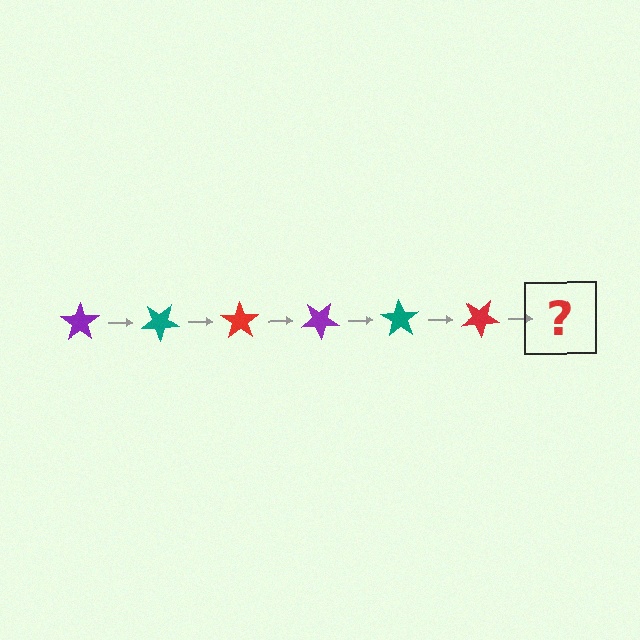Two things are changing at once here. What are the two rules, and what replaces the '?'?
The two rules are that it rotates 35 degrees each step and the color cycles through purple, teal, and red. The '?' should be a purple star, rotated 210 degrees from the start.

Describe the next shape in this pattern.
It should be a purple star, rotated 210 degrees from the start.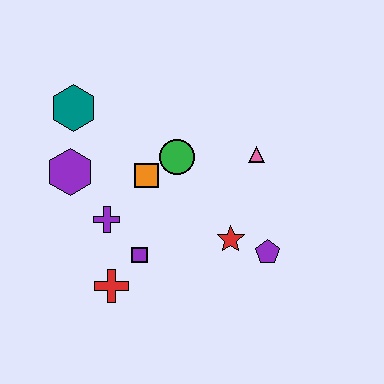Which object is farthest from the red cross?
The pink triangle is farthest from the red cross.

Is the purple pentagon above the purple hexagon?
No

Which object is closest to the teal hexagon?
The purple hexagon is closest to the teal hexagon.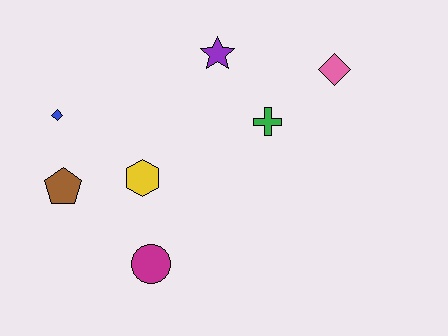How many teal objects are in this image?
There are no teal objects.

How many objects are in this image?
There are 7 objects.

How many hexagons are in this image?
There is 1 hexagon.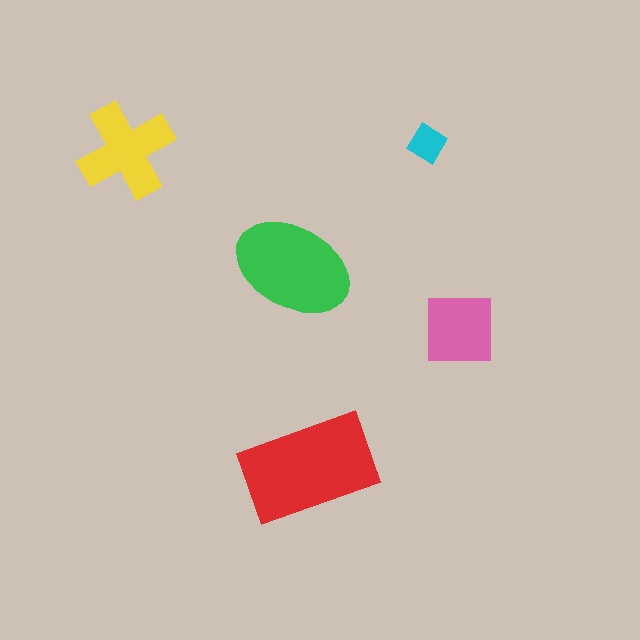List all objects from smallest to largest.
The cyan diamond, the pink square, the yellow cross, the green ellipse, the red rectangle.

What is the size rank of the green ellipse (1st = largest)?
2nd.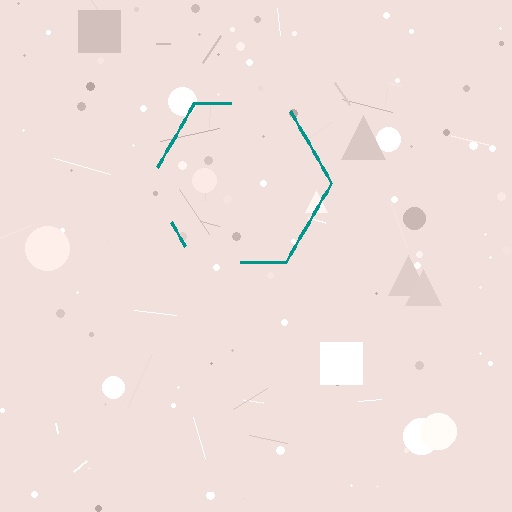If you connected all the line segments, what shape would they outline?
They would outline a hexagon.